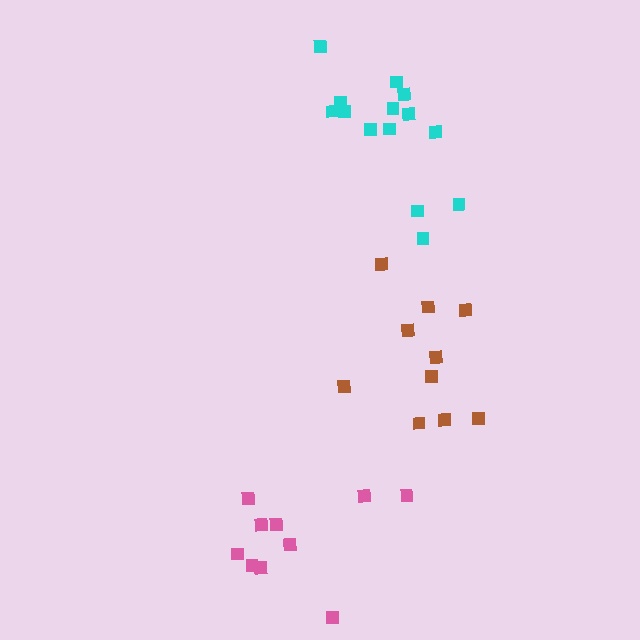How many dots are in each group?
Group 1: 10 dots, Group 2: 14 dots, Group 3: 10 dots (34 total).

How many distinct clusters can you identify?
There are 3 distinct clusters.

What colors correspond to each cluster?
The clusters are colored: brown, cyan, pink.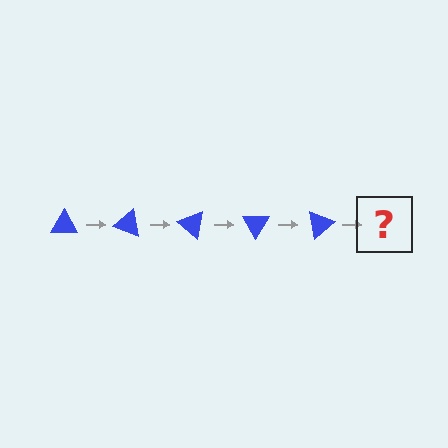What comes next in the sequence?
The next element should be a blue triangle rotated 100 degrees.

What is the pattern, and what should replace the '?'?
The pattern is that the triangle rotates 20 degrees each step. The '?' should be a blue triangle rotated 100 degrees.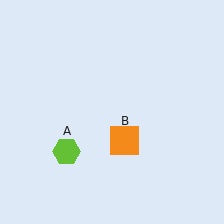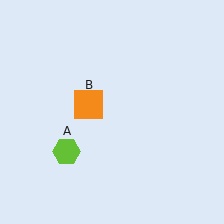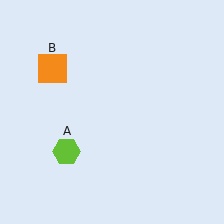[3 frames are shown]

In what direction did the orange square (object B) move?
The orange square (object B) moved up and to the left.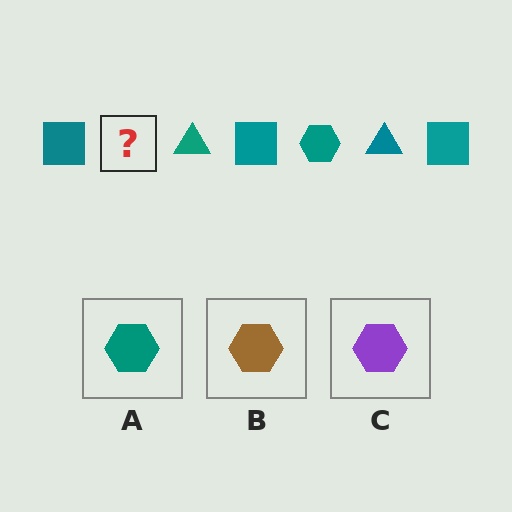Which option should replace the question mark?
Option A.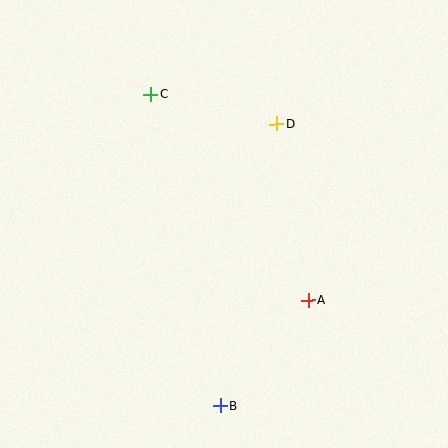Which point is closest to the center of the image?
Point D at (277, 124) is closest to the center.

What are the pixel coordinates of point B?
Point B is at (220, 406).